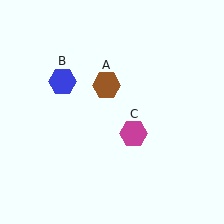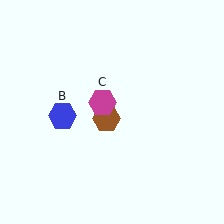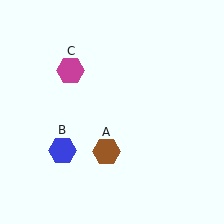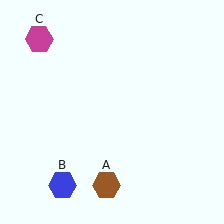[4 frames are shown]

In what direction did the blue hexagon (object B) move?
The blue hexagon (object B) moved down.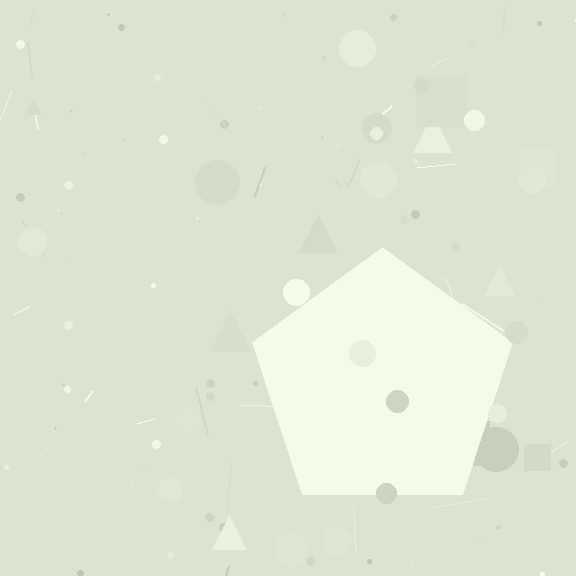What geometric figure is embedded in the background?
A pentagon is embedded in the background.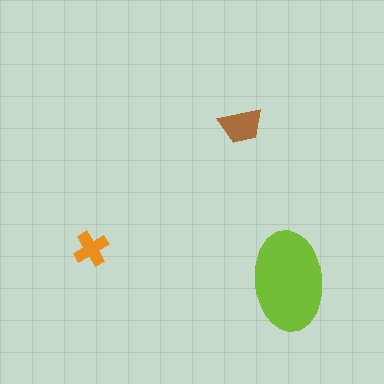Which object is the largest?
The lime ellipse.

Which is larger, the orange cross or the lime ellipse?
The lime ellipse.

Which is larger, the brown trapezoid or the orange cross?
The brown trapezoid.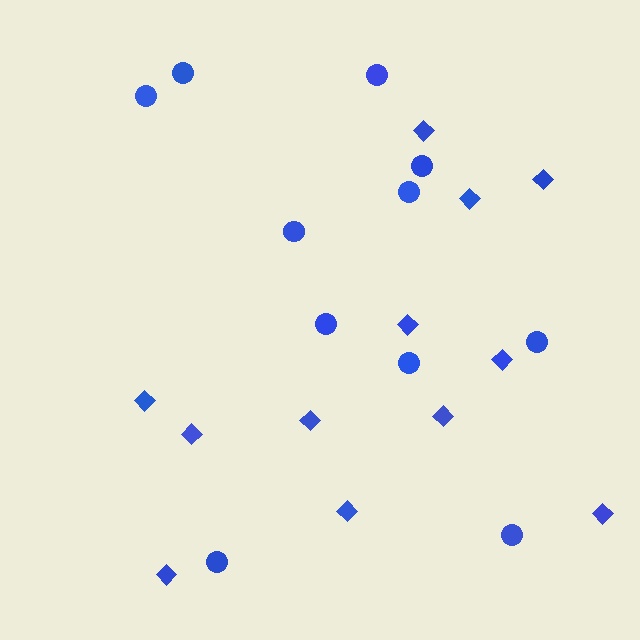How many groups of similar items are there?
There are 2 groups: one group of circles (11) and one group of diamonds (12).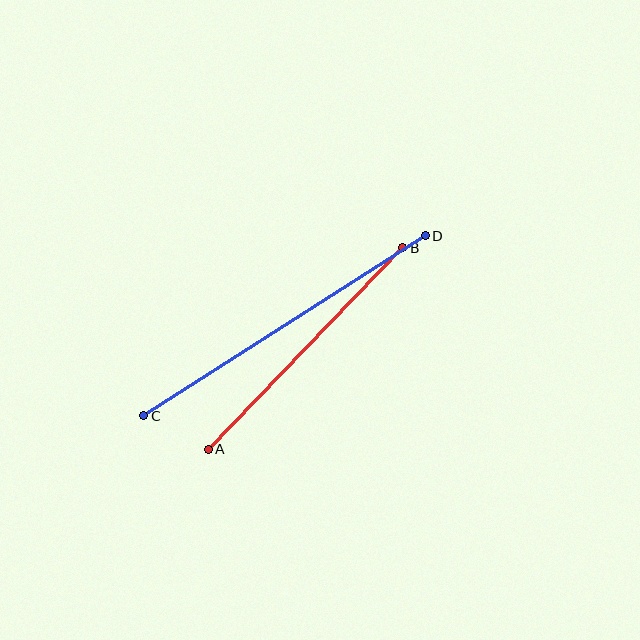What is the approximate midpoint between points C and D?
The midpoint is at approximately (284, 326) pixels.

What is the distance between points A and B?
The distance is approximately 280 pixels.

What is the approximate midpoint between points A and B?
The midpoint is at approximately (306, 348) pixels.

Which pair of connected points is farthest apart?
Points C and D are farthest apart.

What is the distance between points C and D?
The distance is approximately 334 pixels.